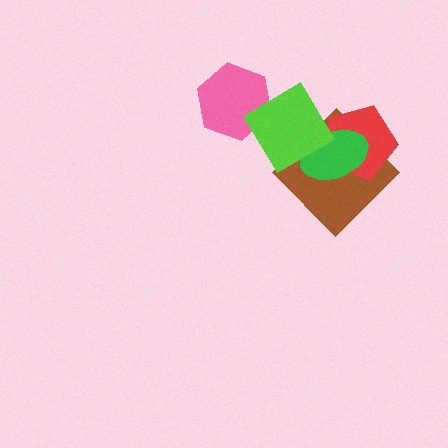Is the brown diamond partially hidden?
Yes, it is partially covered by another shape.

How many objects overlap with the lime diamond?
4 objects overlap with the lime diamond.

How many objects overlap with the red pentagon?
3 objects overlap with the red pentagon.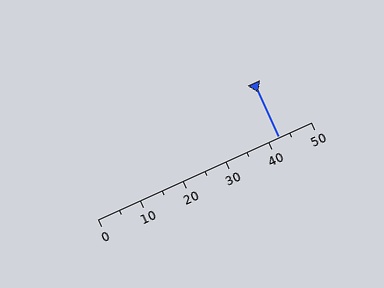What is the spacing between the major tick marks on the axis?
The major ticks are spaced 10 apart.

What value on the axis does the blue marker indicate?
The marker indicates approximately 42.5.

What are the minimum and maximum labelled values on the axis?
The axis runs from 0 to 50.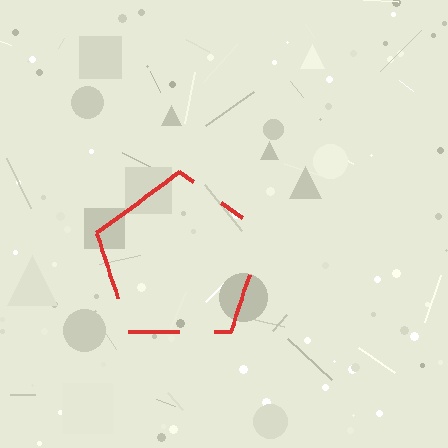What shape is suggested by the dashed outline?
The dashed outline suggests a pentagon.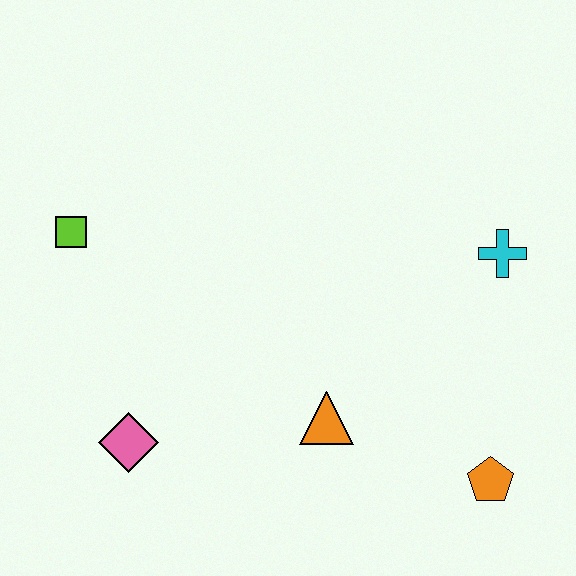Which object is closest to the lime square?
The pink diamond is closest to the lime square.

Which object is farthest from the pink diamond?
The cyan cross is farthest from the pink diamond.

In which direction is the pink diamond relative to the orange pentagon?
The pink diamond is to the left of the orange pentagon.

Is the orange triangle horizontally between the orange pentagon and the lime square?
Yes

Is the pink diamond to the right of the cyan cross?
No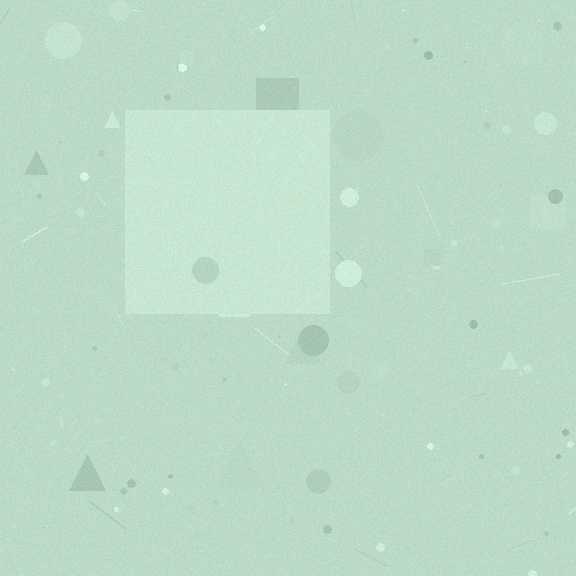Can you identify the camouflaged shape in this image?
The camouflaged shape is a square.